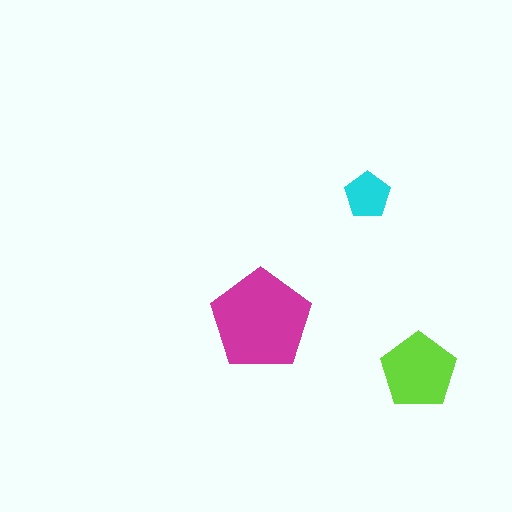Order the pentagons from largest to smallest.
the magenta one, the lime one, the cyan one.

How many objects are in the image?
There are 3 objects in the image.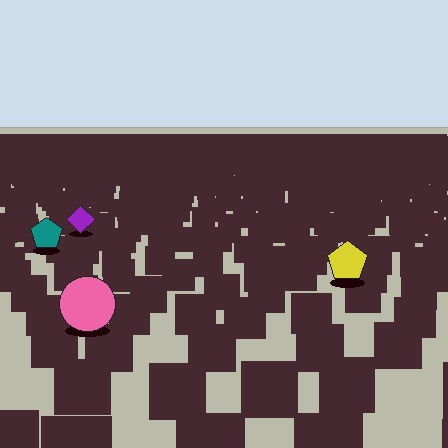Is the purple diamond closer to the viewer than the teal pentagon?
No. The teal pentagon is closer — you can tell from the texture gradient: the ground texture is coarser near it.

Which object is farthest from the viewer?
The purple diamond is farthest from the viewer. It appears smaller and the ground texture around it is denser.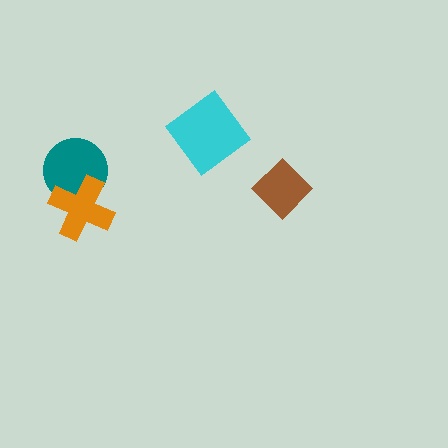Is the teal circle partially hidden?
Yes, it is partially covered by another shape.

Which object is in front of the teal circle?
The orange cross is in front of the teal circle.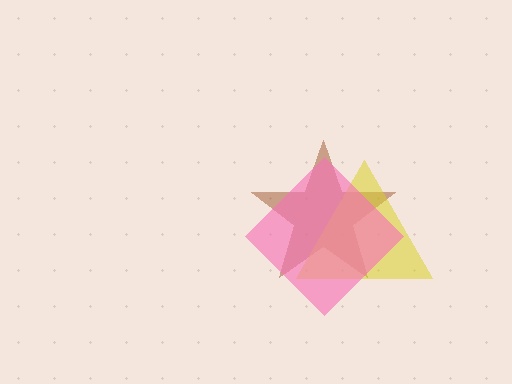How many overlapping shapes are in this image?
There are 3 overlapping shapes in the image.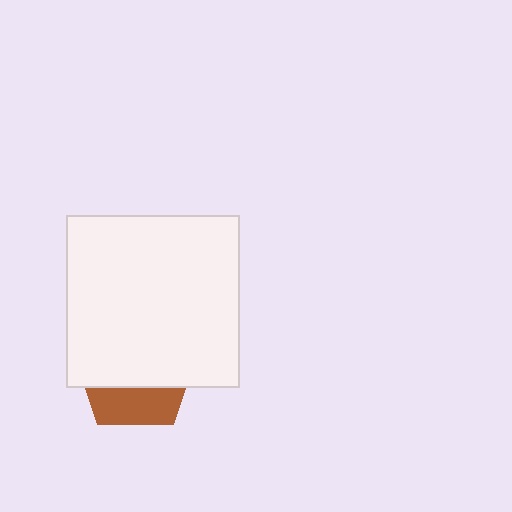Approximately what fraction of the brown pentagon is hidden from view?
Roughly 67% of the brown pentagon is hidden behind the white square.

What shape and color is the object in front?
The object in front is a white square.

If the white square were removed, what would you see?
You would see the complete brown pentagon.